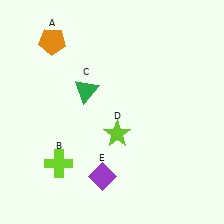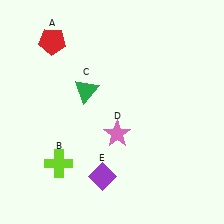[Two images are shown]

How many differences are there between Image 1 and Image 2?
There are 2 differences between the two images.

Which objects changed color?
A changed from orange to red. D changed from lime to pink.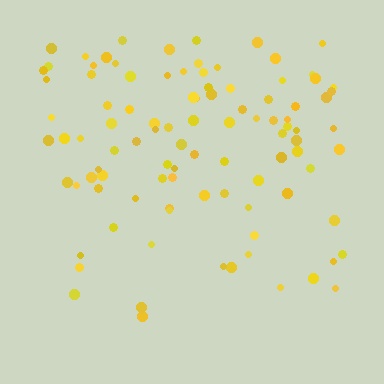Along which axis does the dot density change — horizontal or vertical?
Vertical.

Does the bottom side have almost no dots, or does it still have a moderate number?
Still a moderate number, just noticeably fewer than the top.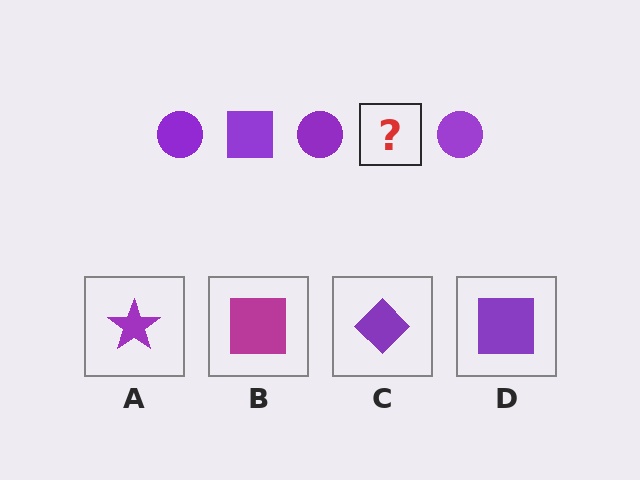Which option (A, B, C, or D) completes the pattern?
D.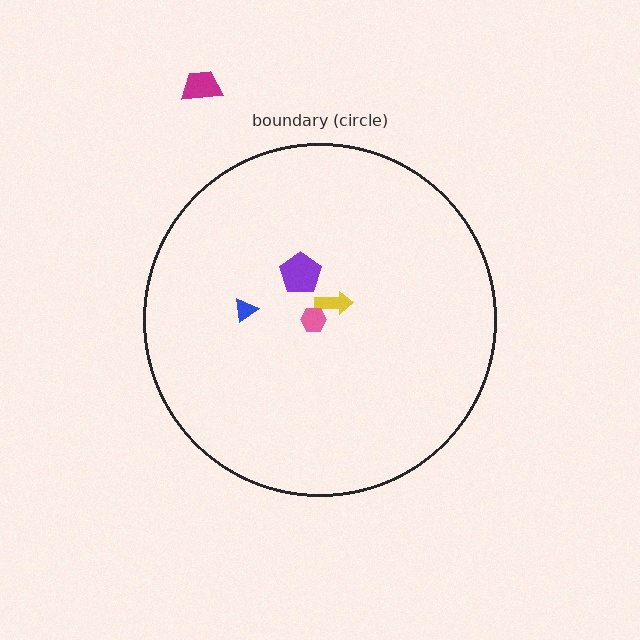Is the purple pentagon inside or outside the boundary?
Inside.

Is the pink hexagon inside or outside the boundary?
Inside.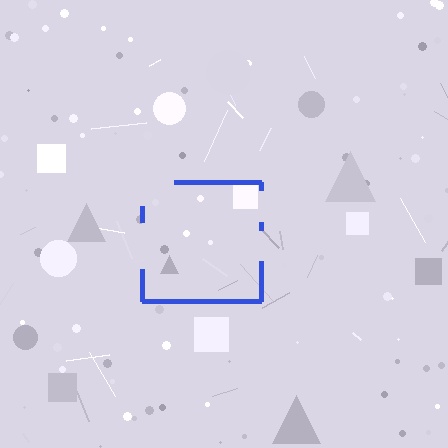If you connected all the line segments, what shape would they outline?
They would outline a square.